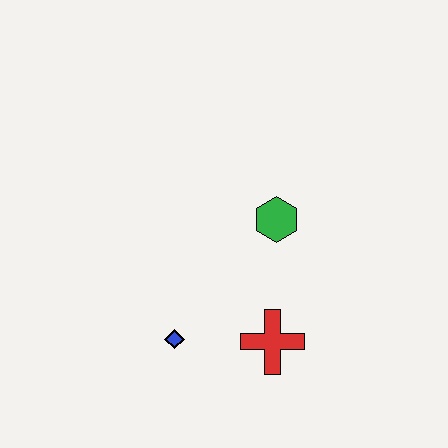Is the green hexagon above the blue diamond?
Yes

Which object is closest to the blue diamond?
The red cross is closest to the blue diamond.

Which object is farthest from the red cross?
The green hexagon is farthest from the red cross.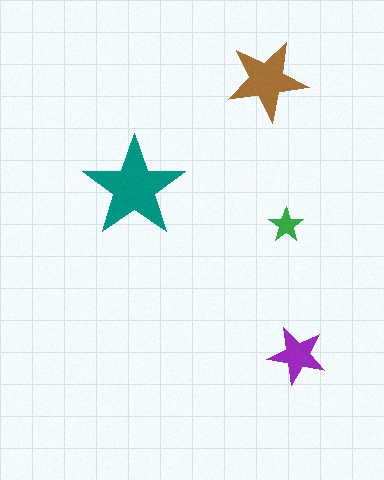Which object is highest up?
The brown star is topmost.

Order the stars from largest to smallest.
the teal one, the brown one, the purple one, the green one.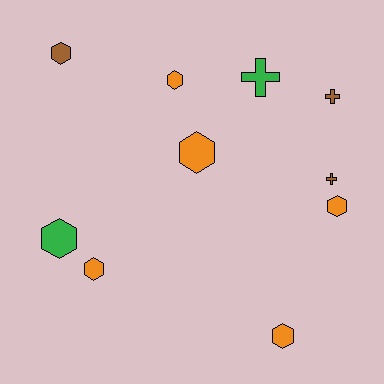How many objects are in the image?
There are 10 objects.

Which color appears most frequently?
Orange, with 5 objects.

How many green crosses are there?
There is 1 green cross.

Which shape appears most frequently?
Hexagon, with 7 objects.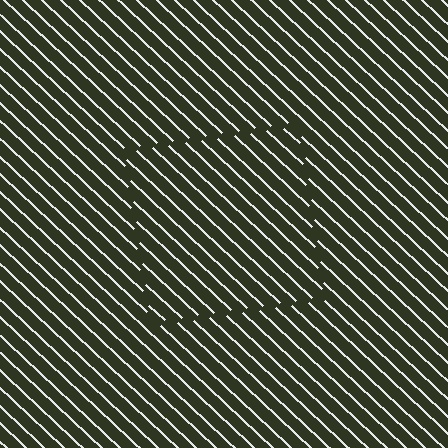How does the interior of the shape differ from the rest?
The interior of the shape contains the same grating, shifted by half a period — the contour is defined by the phase discontinuity where line-ends from the inner and outer gratings abut.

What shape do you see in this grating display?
An illusory square. The interior of the shape contains the same grating, shifted by half a period — the contour is defined by the phase discontinuity where line-ends from the inner and outer gratings abut.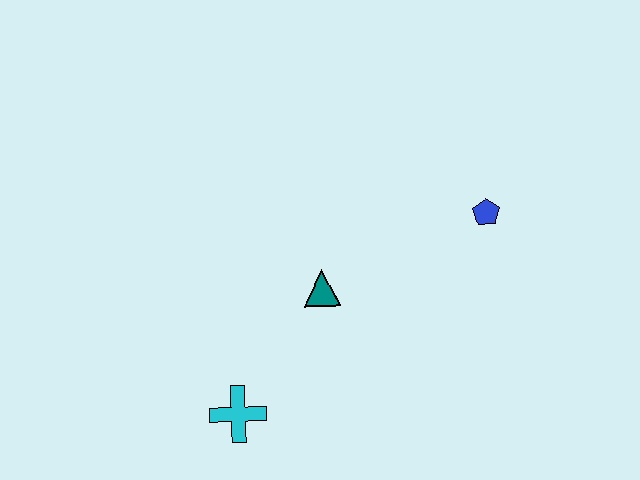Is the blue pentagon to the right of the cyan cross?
Yes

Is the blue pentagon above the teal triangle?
Yes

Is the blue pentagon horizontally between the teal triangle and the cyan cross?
No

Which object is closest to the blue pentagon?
The teal triangle is closest to the blue pentagon.